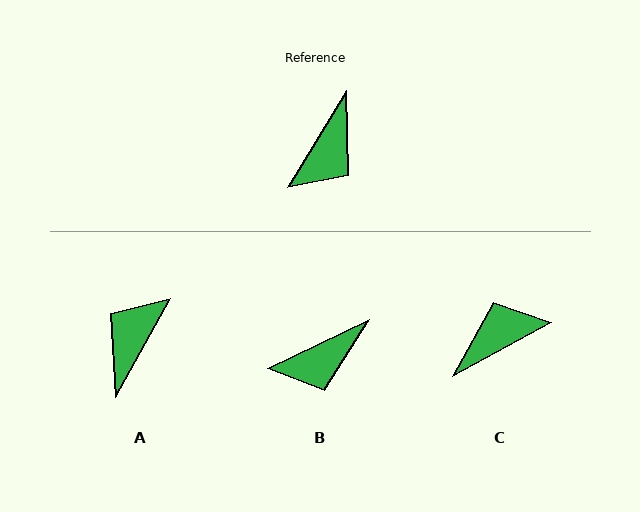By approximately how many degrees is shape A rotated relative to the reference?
Approximately 178 degrees clockwise.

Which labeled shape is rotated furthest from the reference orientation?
A, about 178 degrees away.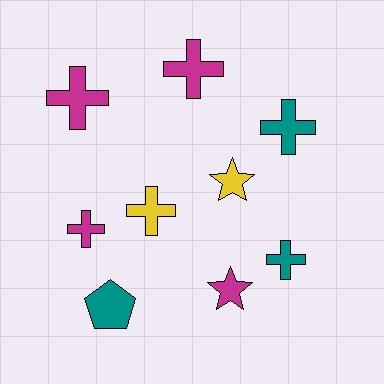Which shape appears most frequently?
Cross, with 6 objects.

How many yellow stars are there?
There is 1 yellow star.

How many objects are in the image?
There are 9 objects.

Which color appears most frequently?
Magenta, with 4 objects.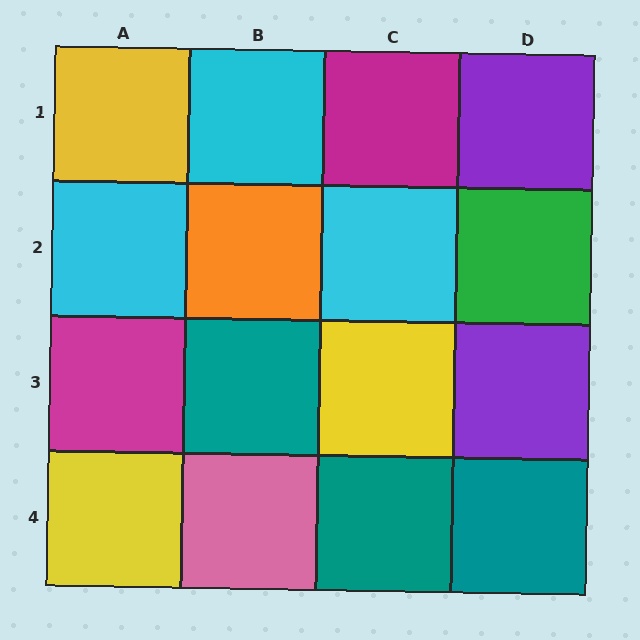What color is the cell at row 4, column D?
Teal.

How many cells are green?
1 cell is green.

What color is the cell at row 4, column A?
Yellow.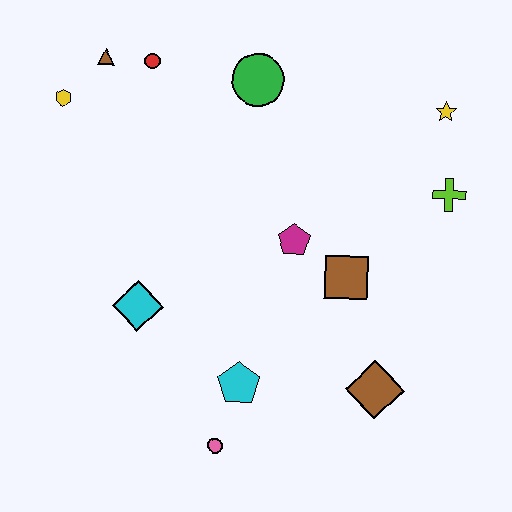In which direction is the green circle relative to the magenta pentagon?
The green circle is above the magenta pentagon.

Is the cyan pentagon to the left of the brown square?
Yes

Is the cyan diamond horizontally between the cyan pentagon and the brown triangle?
Yes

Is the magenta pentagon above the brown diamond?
Yes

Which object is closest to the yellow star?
The lime cross is closest to the yellow star.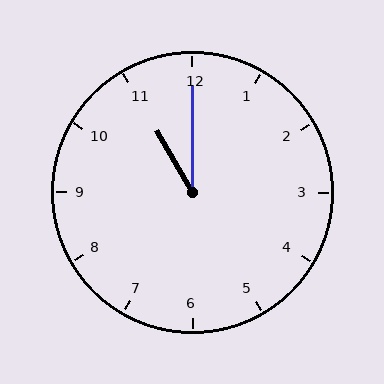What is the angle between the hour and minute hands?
Approximately 30 degrees.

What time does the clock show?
11:00.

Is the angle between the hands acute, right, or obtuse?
It is acute.